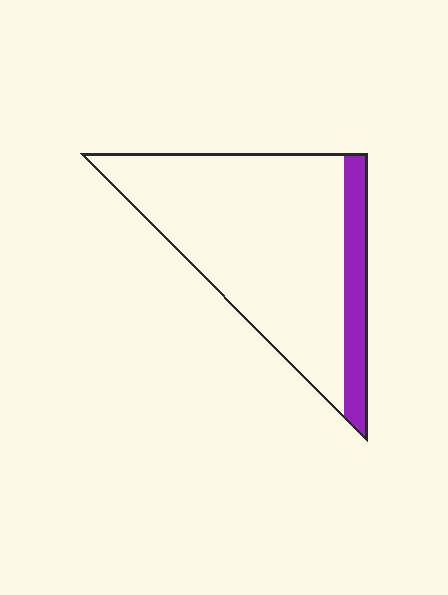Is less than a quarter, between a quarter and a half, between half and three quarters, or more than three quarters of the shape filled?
Less than a quarter.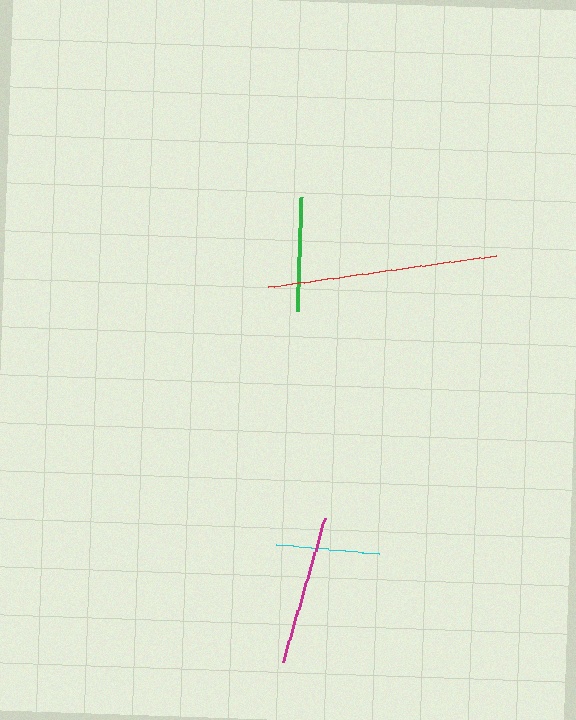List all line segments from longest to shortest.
From longest to shortest: red, magenta, green, cyan.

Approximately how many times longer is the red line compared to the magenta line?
The red line is approximately 1.5 times the length of the magenta line.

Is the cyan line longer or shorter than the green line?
The green line is longer than the cyan line.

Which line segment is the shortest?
The cyan line is the shortest at approximately 104 pixels.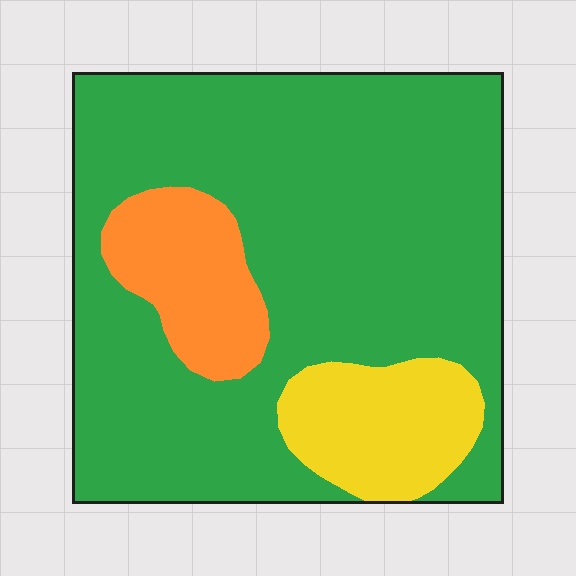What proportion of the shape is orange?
Orange covers about 10% of the shape.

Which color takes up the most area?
Green, at roughly 75%.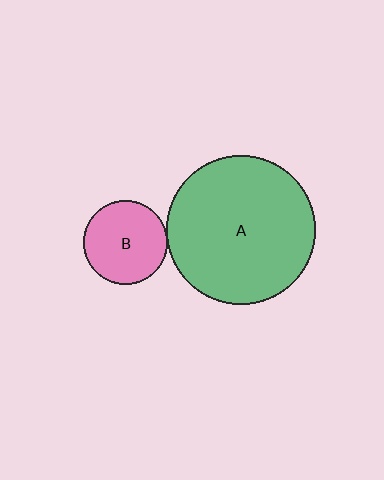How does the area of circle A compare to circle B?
Approximately 3.1 times.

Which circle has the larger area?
Circle A (green).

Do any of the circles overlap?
No, none of the circles overlap.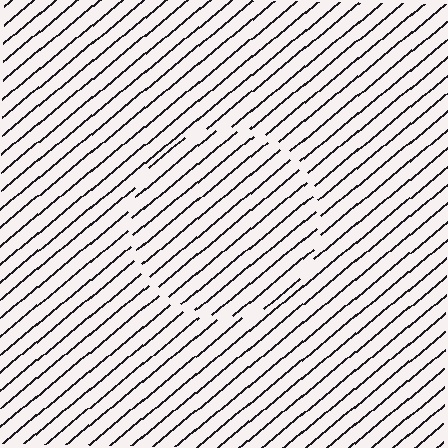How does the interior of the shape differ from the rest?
The interior of the shape contains the same grating, shifted by half a period — the contour is defined by the phase discontinuity where line-ends from the inner and outer gratings abut.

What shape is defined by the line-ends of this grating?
An illusory circle. The interior of the shape contains the same grating, shifted by half a period — the contour is defined by the phase discontinuity where line-ends from the inner and outer gratings abut.